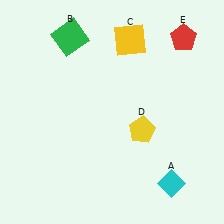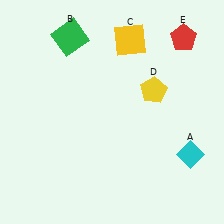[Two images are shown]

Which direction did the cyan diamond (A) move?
The cyan diamond (A) moved up.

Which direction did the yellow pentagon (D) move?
The yellow pentagon (D) moved up.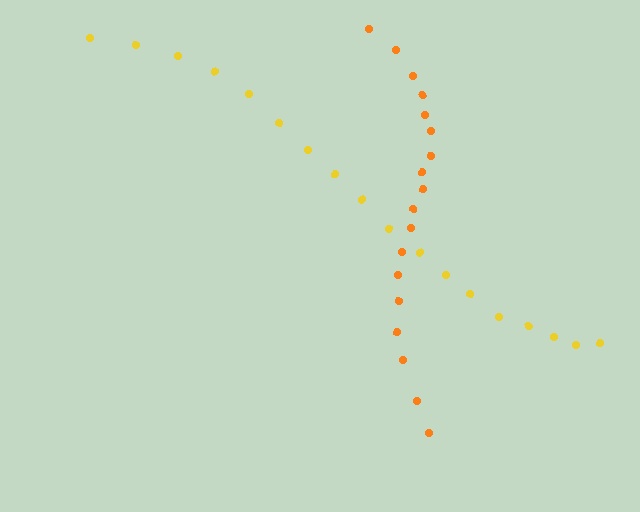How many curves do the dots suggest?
There are 2 distinct paths.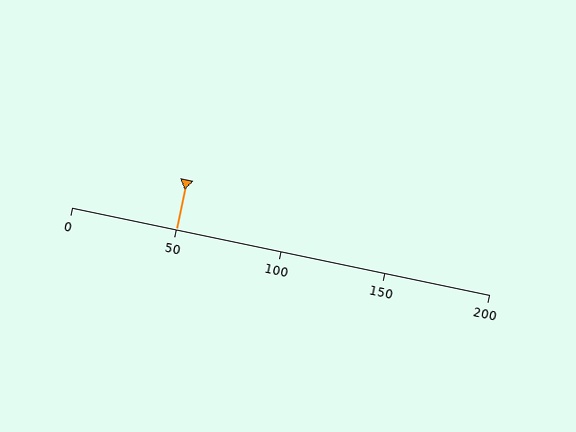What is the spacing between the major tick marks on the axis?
The major ticks are spaced 50 apart.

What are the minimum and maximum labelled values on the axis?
The axis runs from 0 to 200.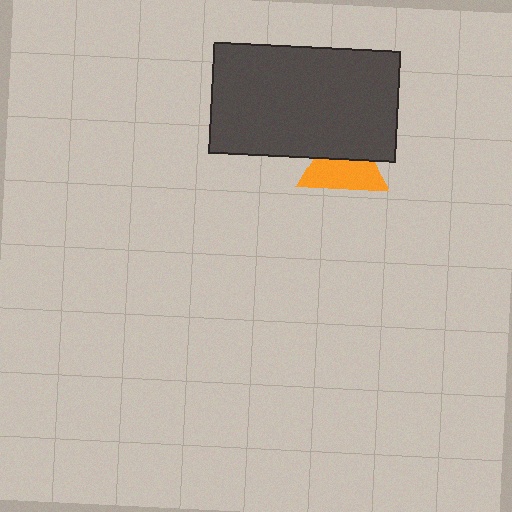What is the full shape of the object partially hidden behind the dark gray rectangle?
The partially hidden object is an orange triangle.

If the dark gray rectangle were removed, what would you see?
You would see the complete orange triangle.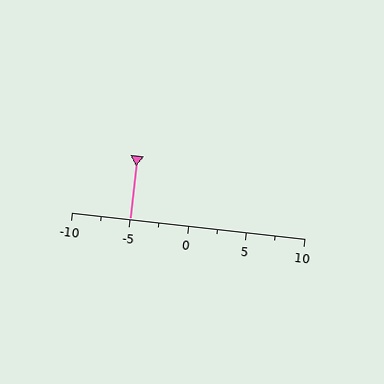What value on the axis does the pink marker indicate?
The marker indicates approximately -5.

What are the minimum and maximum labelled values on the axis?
The axis runs from -10 to 10.